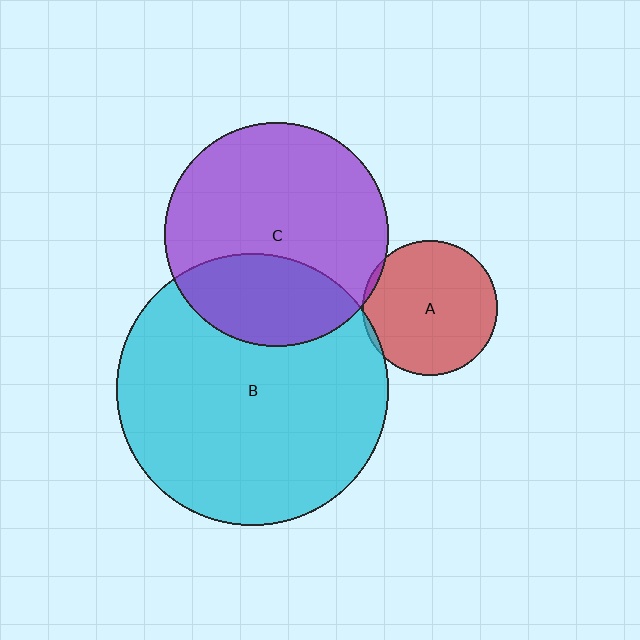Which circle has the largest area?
Circle B (cyan).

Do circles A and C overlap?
Yes.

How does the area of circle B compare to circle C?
Approximately 1.5 times.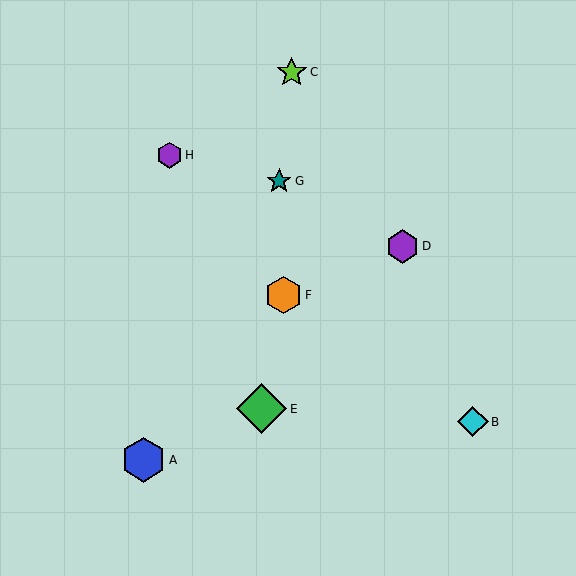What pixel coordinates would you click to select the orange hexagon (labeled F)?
Click at (284, 295) to select the orange hexagon F.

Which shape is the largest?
The green diamond (labeled E) is the largest.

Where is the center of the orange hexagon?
The center of the orange hexagon is at (284, 295).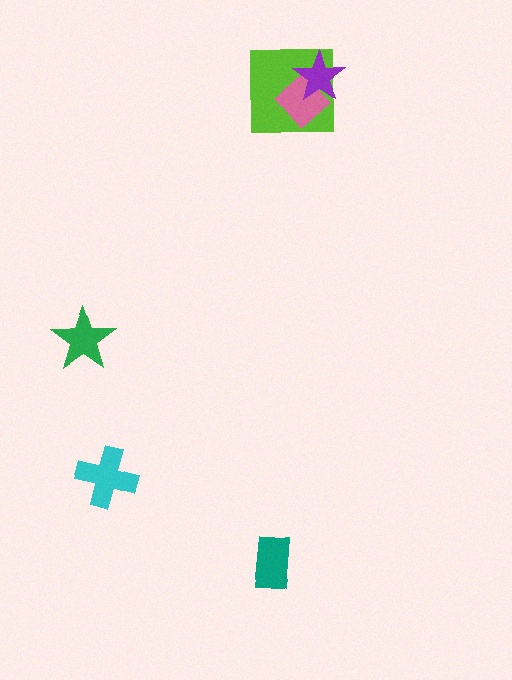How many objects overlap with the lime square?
2 objects overlap with the lime square.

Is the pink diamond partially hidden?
Yes, it is partially covered by another shape.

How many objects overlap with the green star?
0 objects overlap with the green star.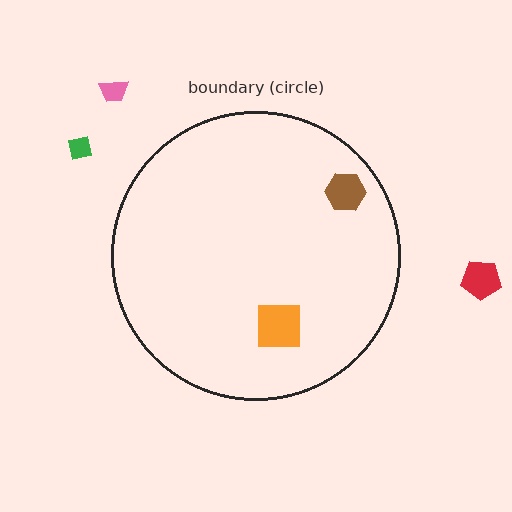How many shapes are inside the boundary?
2 inside, 3 outside.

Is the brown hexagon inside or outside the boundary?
Inside.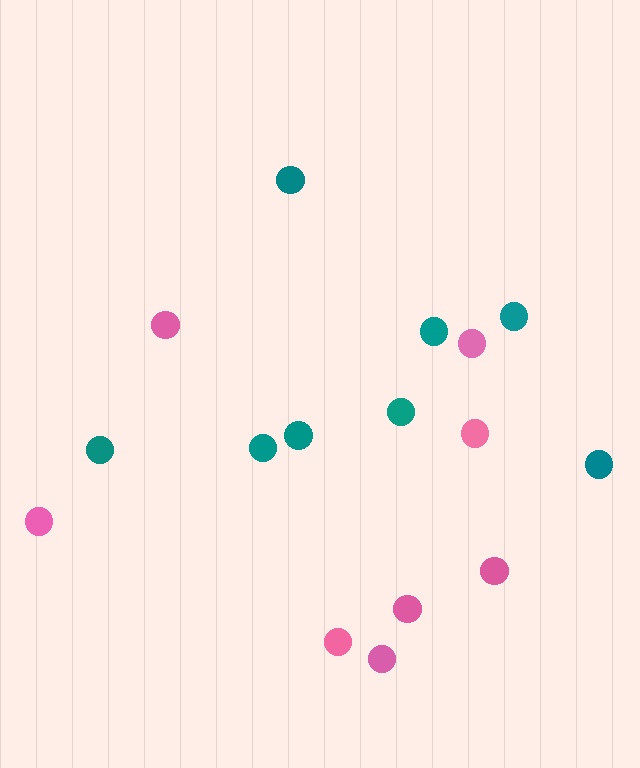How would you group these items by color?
There are 2 groups: one group of teal circles (8) and one group of pink circles (8).